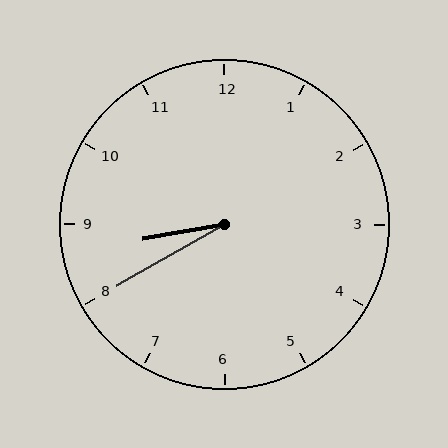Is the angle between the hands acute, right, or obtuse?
It is acute.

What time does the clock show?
8:40.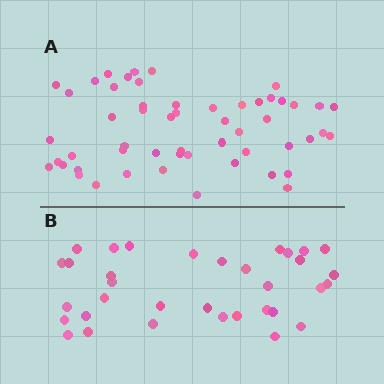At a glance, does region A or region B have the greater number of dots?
Region A (the top region) has more dots.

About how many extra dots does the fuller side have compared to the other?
Region A has approximately 20 more dots than region B.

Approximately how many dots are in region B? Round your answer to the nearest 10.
About 30 dots. (The exact count is 34, which rounds to 30.)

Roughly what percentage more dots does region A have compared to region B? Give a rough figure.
About 60% more.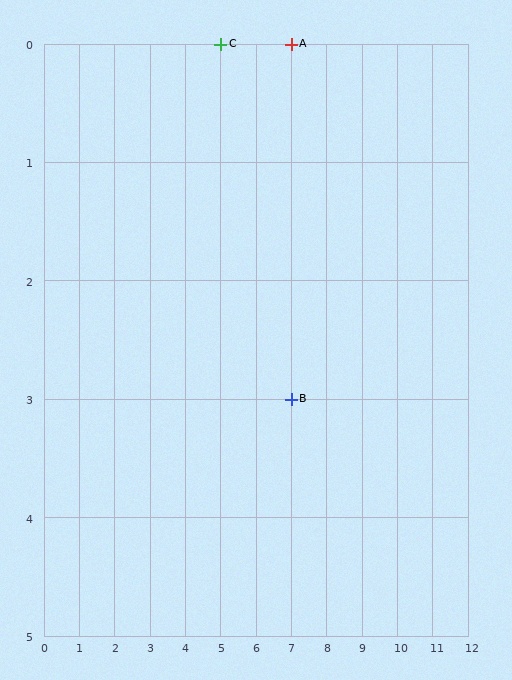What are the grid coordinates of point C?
Point C is at grid coordinates (5, 0).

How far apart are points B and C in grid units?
Points B and C are 2 columns and 3 rows apart (about 3.6 grid units diagonally).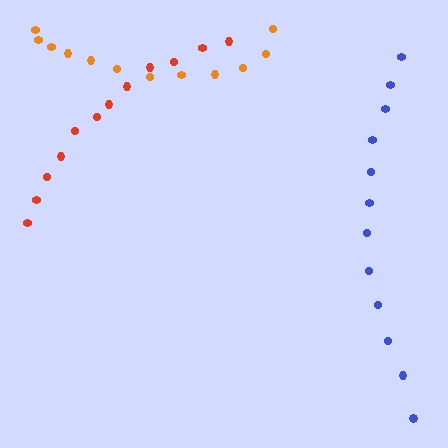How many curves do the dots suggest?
There are 3 distinct paths.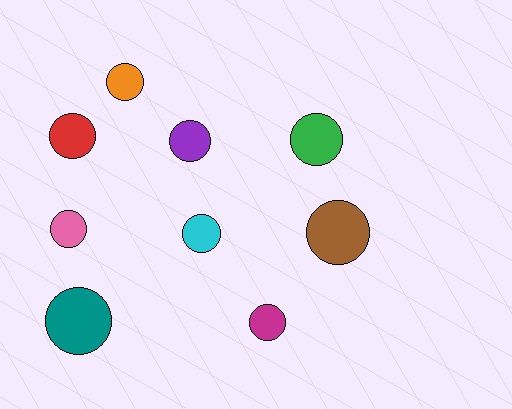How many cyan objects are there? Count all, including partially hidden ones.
There is 1 cyan object.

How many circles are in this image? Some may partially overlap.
There are 9 circles.